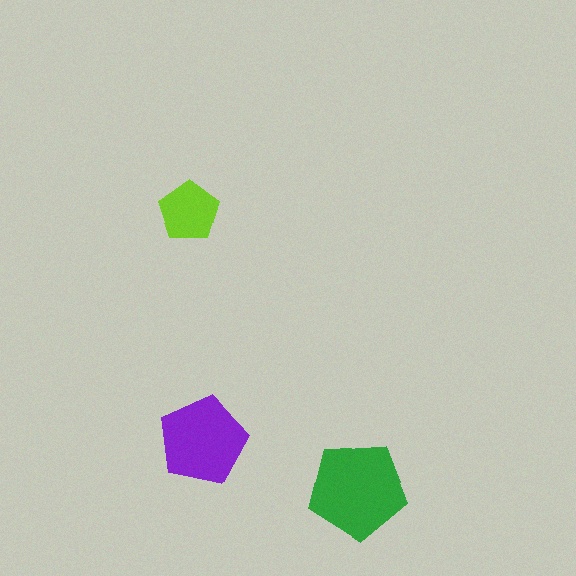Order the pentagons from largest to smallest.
the green one, the purple one, the lime one.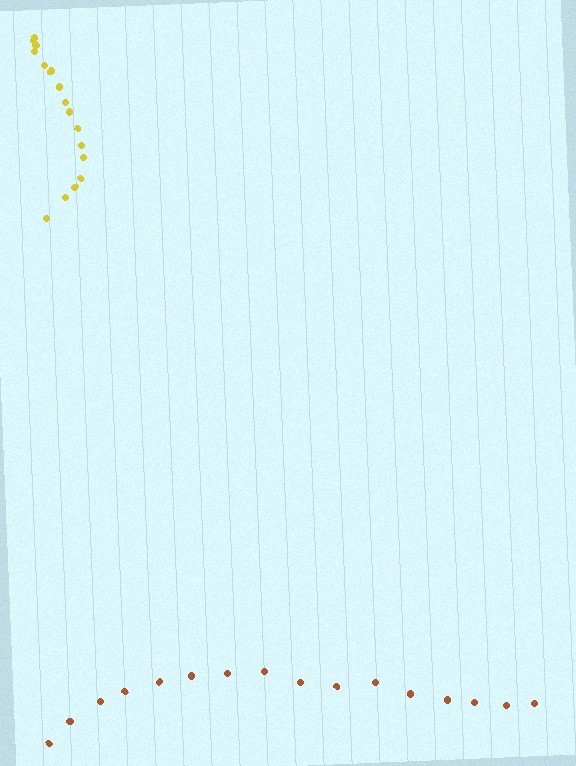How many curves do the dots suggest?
There are 2 distinct paths.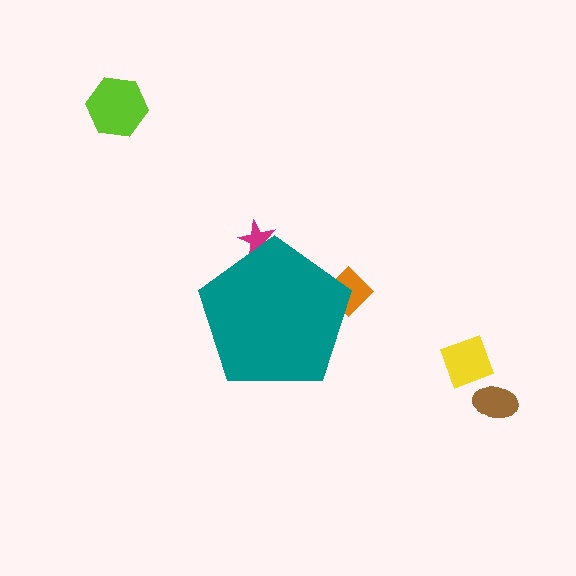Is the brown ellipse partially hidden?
No, the brown ellipse is fully visible.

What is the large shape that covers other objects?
A teal pentagon.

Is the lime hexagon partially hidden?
No, the lime hexagon is fully visible.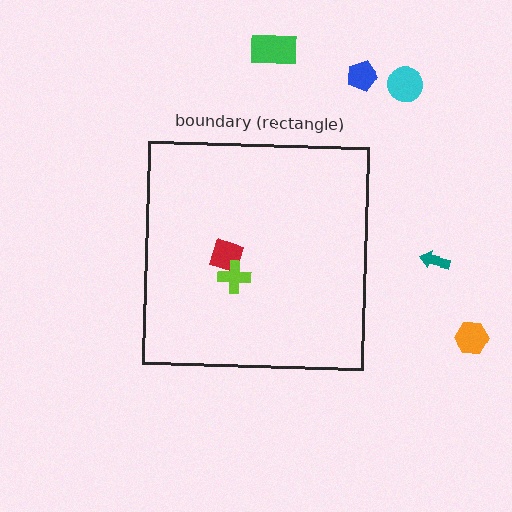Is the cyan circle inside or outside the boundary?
Outside.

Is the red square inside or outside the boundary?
Inside.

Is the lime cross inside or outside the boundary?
Inside.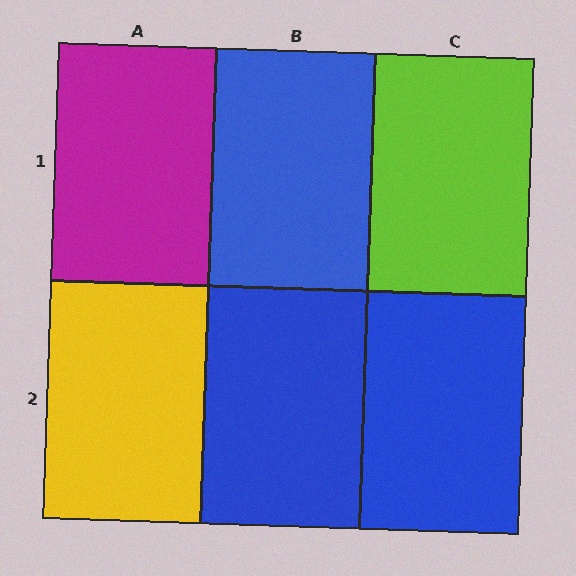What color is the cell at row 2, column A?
Yellow.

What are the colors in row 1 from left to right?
Magenta, blue, lime.